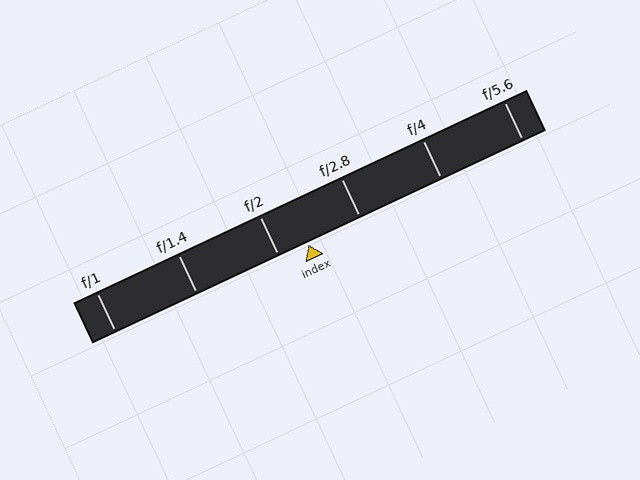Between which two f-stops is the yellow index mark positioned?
The index mark is between f/2 and f/2.8.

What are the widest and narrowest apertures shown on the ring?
The widest aperture shown is f/1 and the narrowest is f/5.6.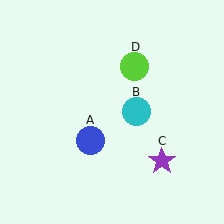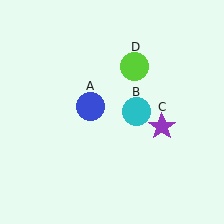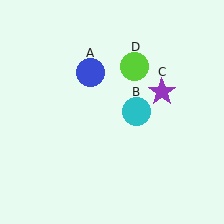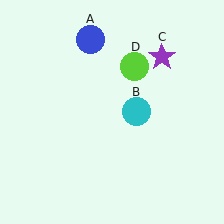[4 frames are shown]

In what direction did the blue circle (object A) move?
The blue circle (object A) moved up.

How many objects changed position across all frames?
2 objects changed position: blue circle (object A), purple star (object C).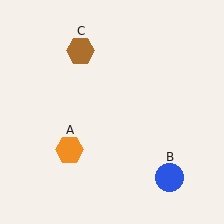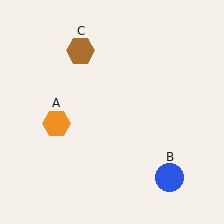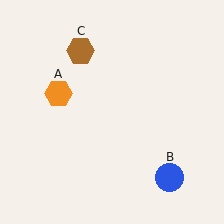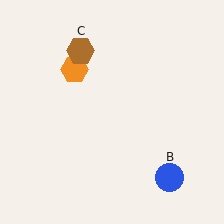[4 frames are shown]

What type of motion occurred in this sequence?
The orange hexagon (object A) rotated clockwise around the center of the scene.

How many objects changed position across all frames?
1 object changed position: orange hexagon (object A).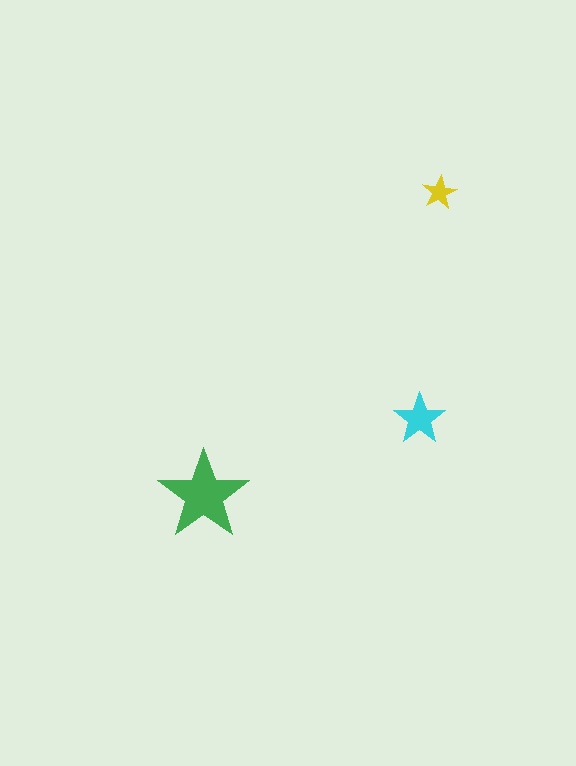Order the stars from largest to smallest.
the green one, the cyan one, the yellow one.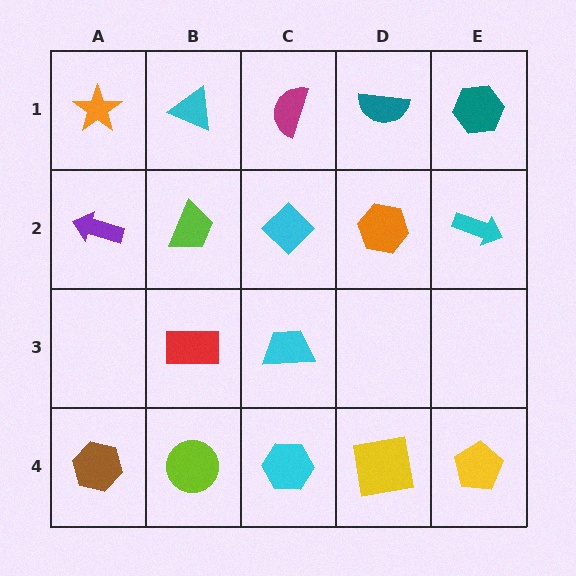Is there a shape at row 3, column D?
No, that cell is empty.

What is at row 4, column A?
A brown hexagon.